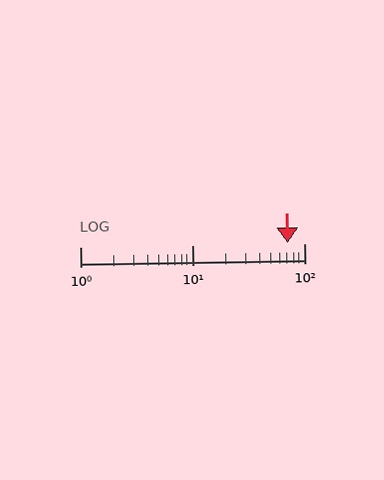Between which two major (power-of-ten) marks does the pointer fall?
The pointer is between 10 and 100.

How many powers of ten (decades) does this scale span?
The scale spans 2 decades, from 1 to 100.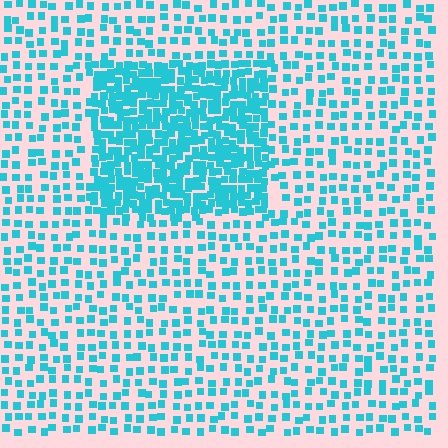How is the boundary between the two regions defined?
The boundary is defined by a change in element density (approximately 2.5x ratio). All elements are the same color, size, and shape.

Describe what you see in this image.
The image contains small cyan elements arranged at two different densities. A rectangle-shaped region is visible where the elements are more densely packed than the surrounding area.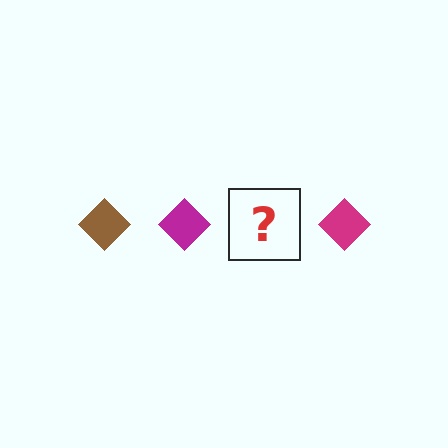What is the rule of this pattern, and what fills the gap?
The rule is that the pattern cycles through brown, magenta diamonds. The gap should be filled with a brown diamond.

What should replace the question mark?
The question mark should be replaced with a brown diamond.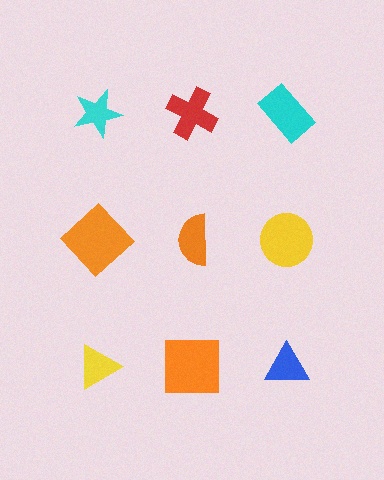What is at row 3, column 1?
A yellow triangle.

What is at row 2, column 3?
A yellow circle.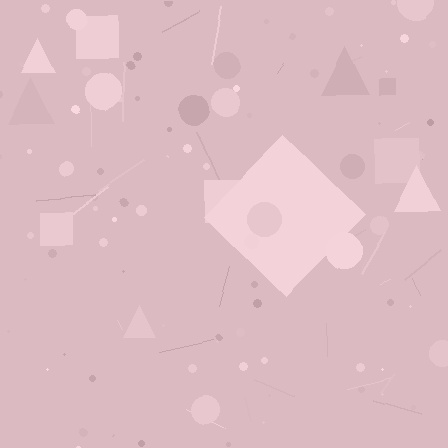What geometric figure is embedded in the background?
A diamond is embedded in the background.